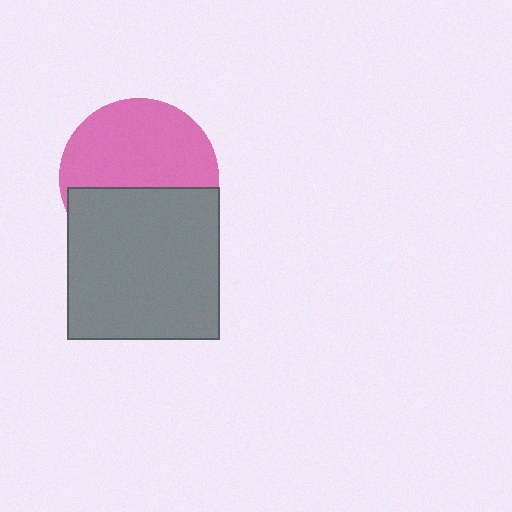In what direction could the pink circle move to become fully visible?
The pink circle could move up. That would shift it out from behind the gray square entirely.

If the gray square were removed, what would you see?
You would see the complete pink circle.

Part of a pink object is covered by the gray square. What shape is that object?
It is a circle.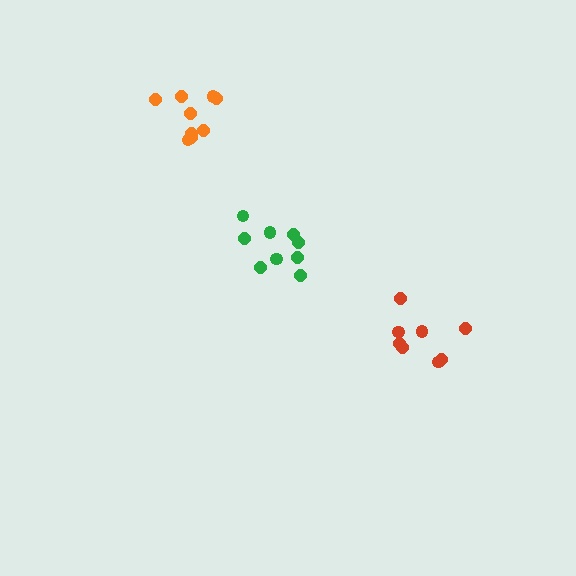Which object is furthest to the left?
The orange cluster is leftmost.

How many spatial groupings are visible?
There are 3 spatial groupings.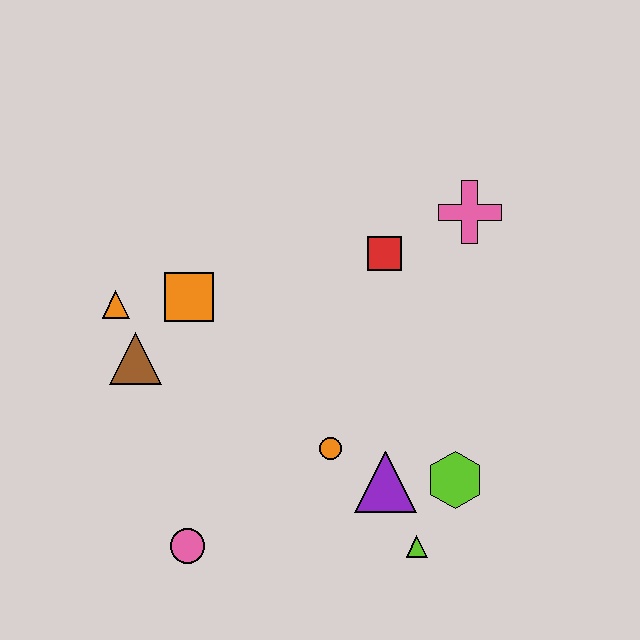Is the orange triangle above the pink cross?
No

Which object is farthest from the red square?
The pink circle is farthest from the red square.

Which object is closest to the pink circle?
The orange circle is closest to the pink circle.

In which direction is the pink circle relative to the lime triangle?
The pink circle is to the left of the lime triangle.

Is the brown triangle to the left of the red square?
Yes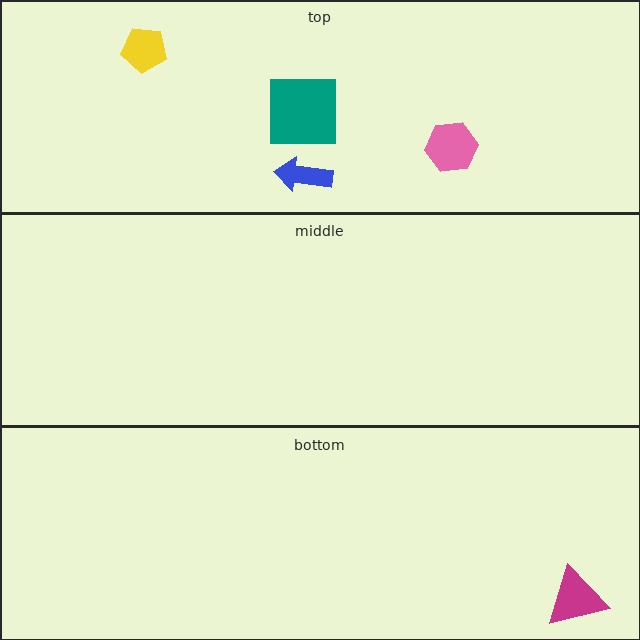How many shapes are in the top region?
4.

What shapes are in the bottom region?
The magenta triangle.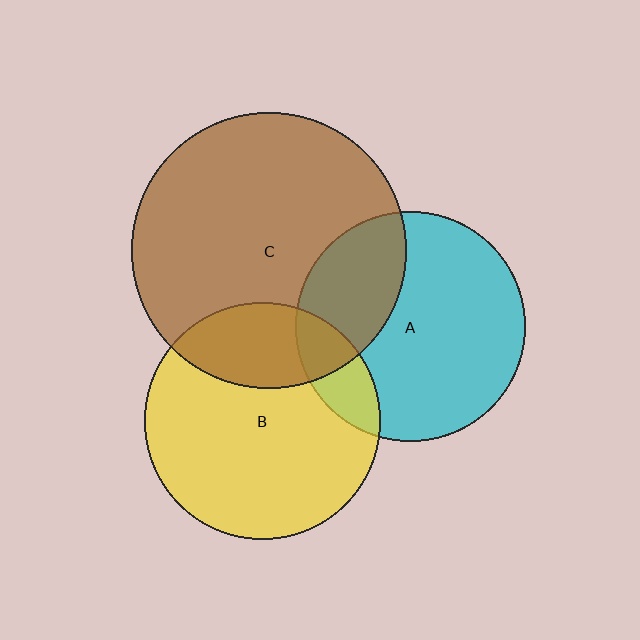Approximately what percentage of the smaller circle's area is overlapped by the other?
Approximately 15%.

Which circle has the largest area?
Circle C (brown).